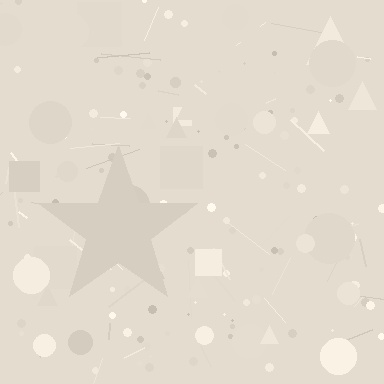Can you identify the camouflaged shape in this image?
The camouflaged shape is a star.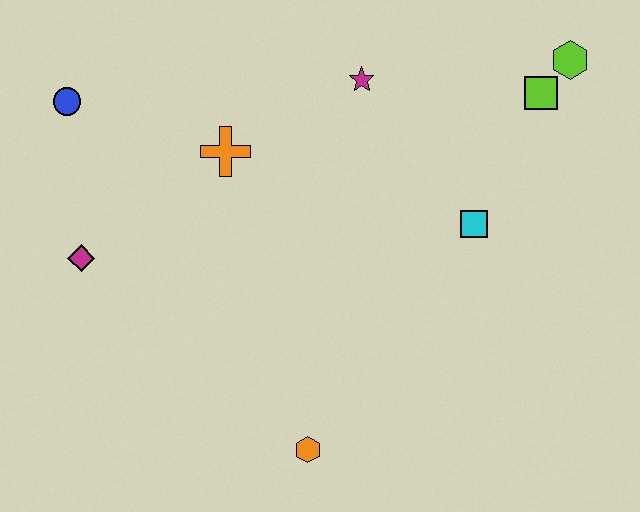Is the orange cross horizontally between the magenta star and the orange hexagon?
No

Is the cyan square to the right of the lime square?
No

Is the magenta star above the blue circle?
Yes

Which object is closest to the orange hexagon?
The cyan square is closest to the orange hexagon.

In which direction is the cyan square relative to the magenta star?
The cyan square is below the magenta star.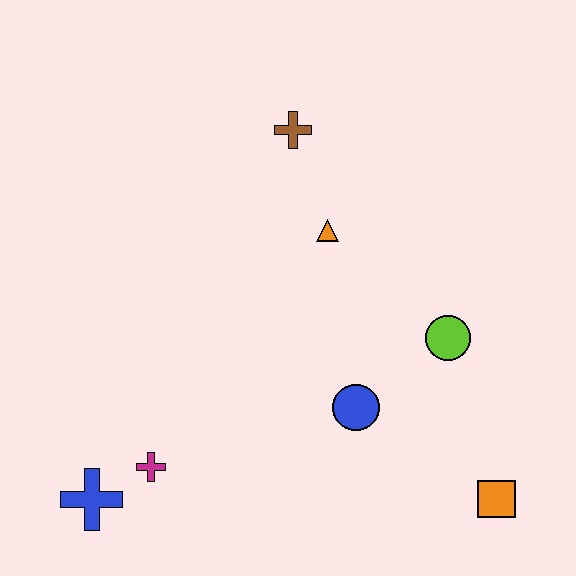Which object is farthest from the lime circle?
The blue cross is farthest from the lime circle.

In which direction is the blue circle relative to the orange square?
The blue circle is to the left of the orange square.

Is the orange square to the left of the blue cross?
No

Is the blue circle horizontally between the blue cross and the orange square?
Yes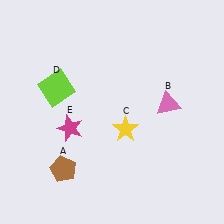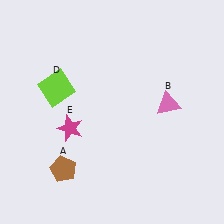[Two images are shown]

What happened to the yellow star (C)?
The yellow star (C) was removed in Image 2. It was in the bottom-right area of Image 1.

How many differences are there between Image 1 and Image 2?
There is 1 difference between the two images.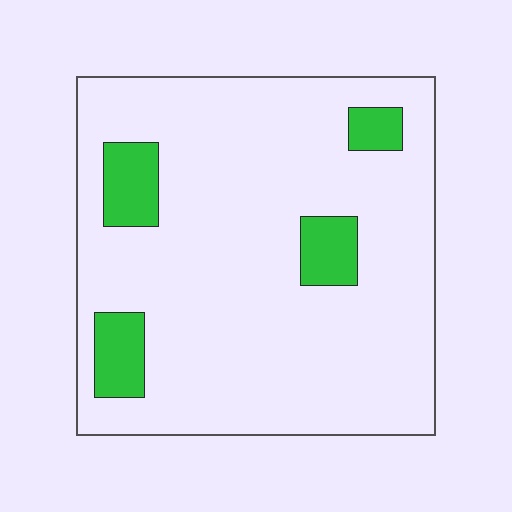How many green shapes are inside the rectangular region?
4.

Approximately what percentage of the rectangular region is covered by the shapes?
Approximately 10%.